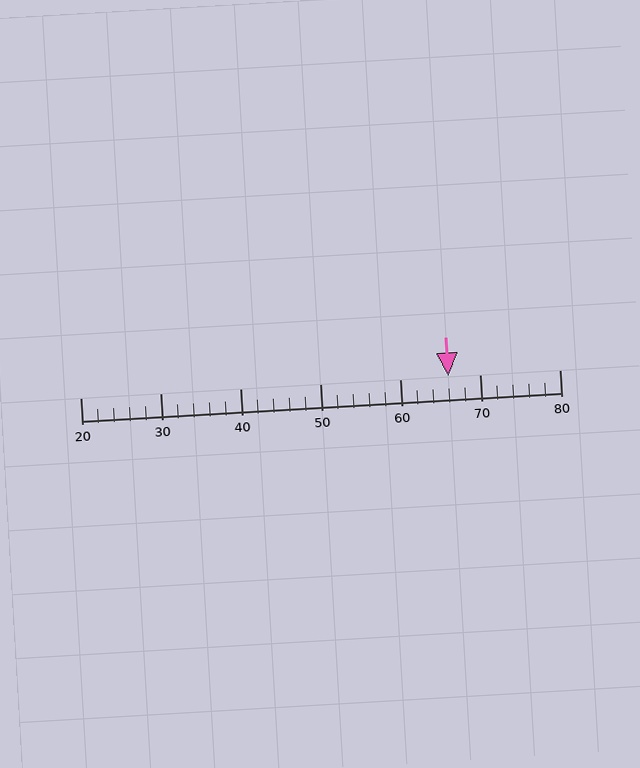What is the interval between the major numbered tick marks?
The major tick marks are spaced 10 units apart.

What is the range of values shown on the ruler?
The ruler shows values from 20 to 80.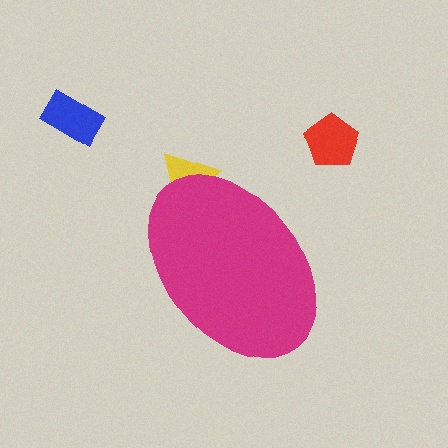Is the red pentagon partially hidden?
No, the red pentagon is fully visible.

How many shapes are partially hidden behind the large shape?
1 shape is partially hidden.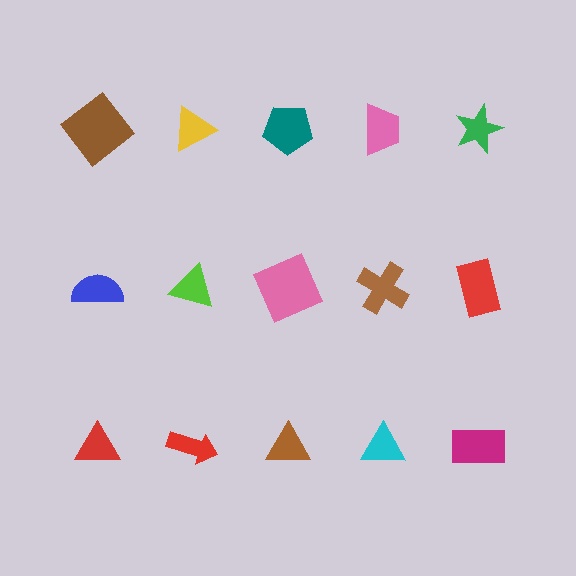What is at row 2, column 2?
A lime triangle.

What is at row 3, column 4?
A cyan triangle.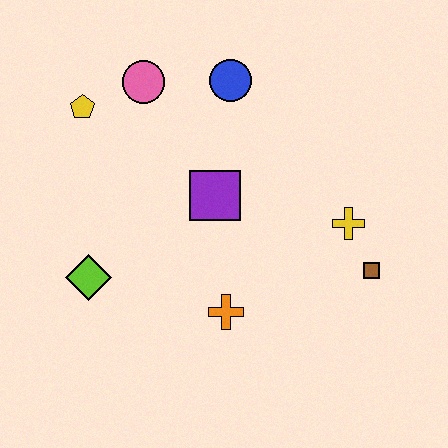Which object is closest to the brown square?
The yellow cross is closest to the brown square.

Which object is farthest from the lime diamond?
The brown square is farthest from the lime diamond.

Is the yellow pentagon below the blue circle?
Yes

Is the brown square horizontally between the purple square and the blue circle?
No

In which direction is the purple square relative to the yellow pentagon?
The purple square is to the right of the yellow pentagon.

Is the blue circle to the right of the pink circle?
Yes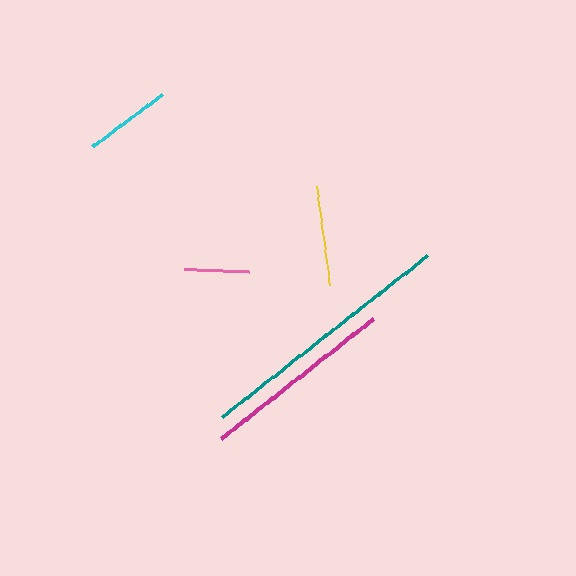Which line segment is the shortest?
The pink line is the shortest at approximately 65 pixels.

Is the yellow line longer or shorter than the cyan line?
The yellow line is longer than the cyan line.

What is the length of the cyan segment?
The cyan segment is approximately 87 pixels long.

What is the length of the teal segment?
The teal segment is approximately 261 pixels long.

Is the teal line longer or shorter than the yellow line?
The teal line is longer than the yellow line.